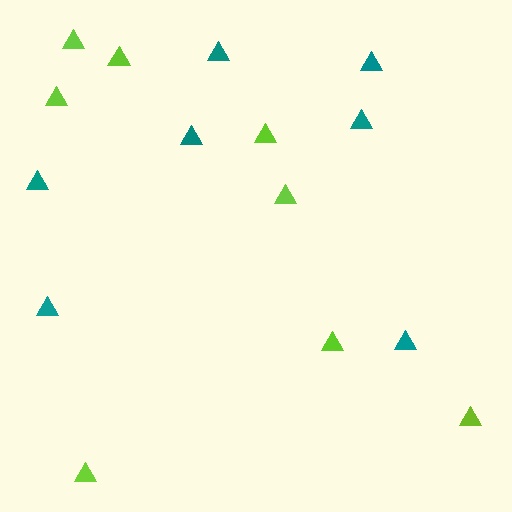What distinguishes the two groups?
There are 2 groups: one group of teal triangles (7) and one group of lime triangles (8).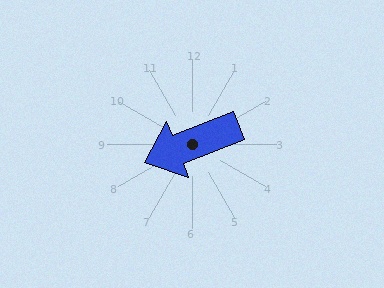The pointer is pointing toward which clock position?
Roughly 8 o'clock.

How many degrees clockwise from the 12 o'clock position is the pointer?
Approximately 249 degrees.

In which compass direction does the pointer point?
West.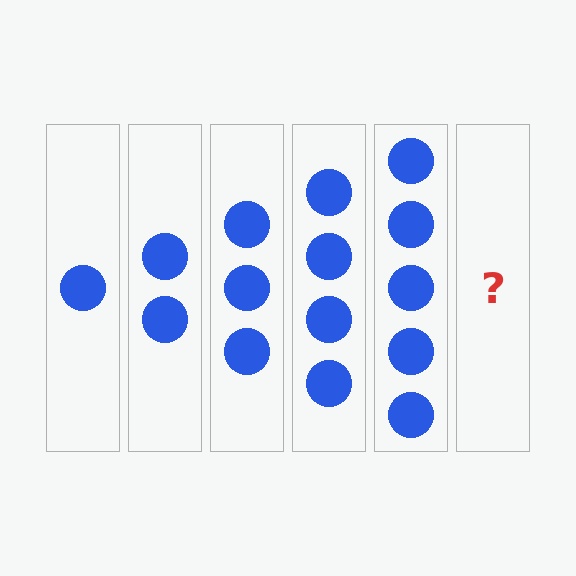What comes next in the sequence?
The next element should be 6 circles.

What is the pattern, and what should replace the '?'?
The pattern is that each step adds one more circle. The '?' should be 6 circles.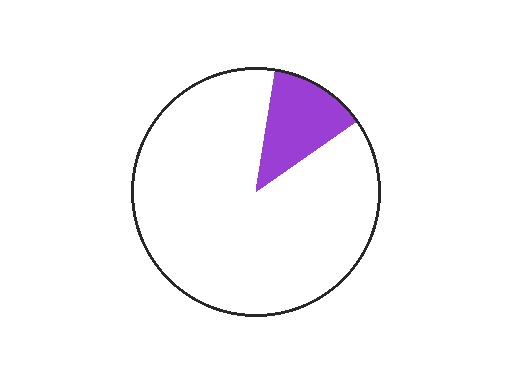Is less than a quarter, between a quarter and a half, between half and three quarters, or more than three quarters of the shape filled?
Less than a quarter.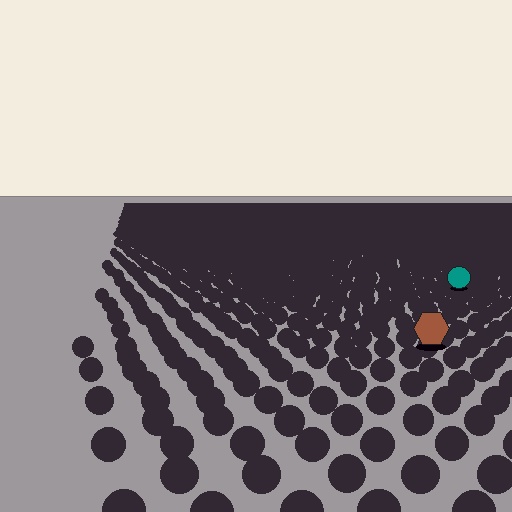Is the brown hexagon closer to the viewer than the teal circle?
Yes. The brown hexagon is closer — you can tell from the texture gradient: the ground texture is coarser near it.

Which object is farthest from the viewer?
The teal circle is farthest from the viewer. It appears smaller and the ground texture around it is denser.